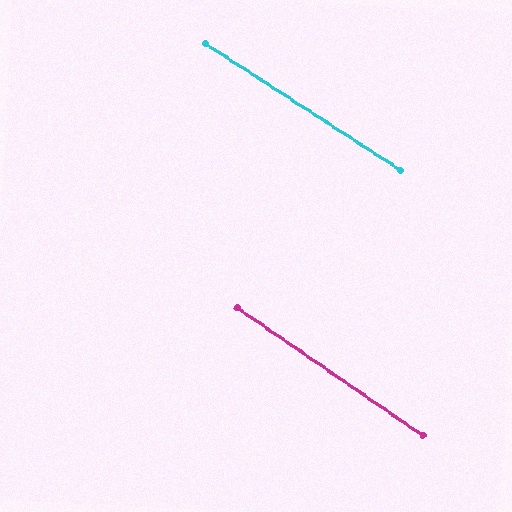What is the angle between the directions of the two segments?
Approximately 2 degrees.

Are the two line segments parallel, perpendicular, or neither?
Parallel — their directions differ by only 1.7°.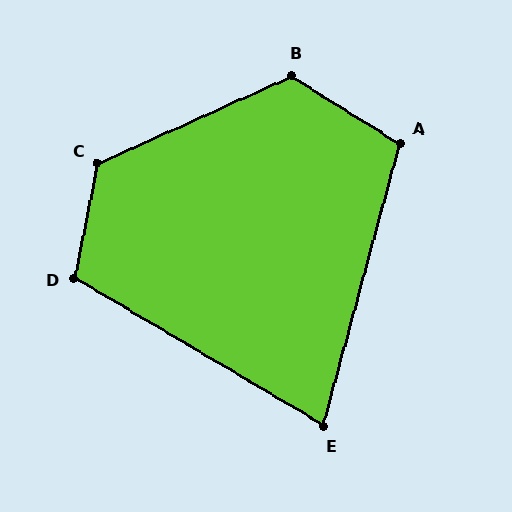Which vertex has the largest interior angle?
C, at approximately 126 degrees.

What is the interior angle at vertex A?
Approximately 106 degrees (obtuse).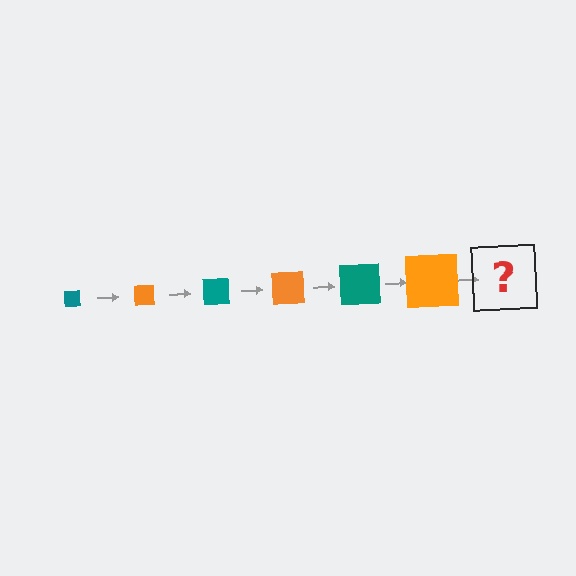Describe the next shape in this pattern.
It should be a teal square, larger than the previous one.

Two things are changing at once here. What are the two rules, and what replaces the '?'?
The two rules are that the square grows larger each step and the color cycles through teal and orange. The '?' should be a teal square, larger than the previous one.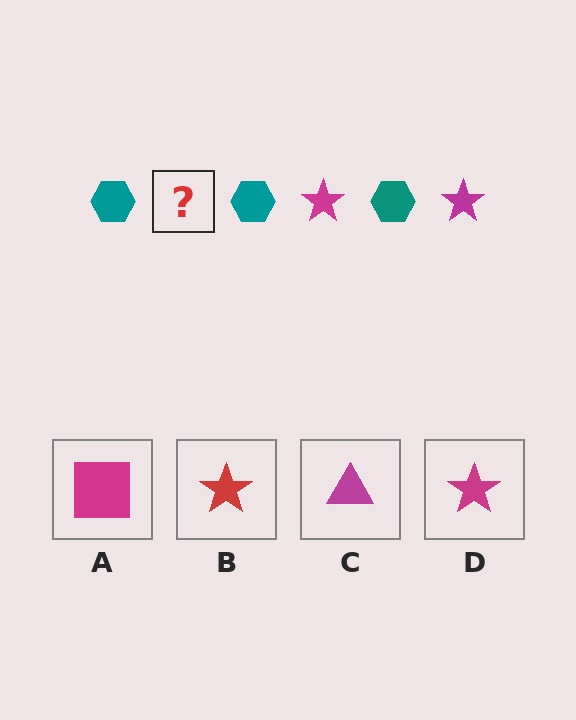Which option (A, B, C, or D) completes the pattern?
D.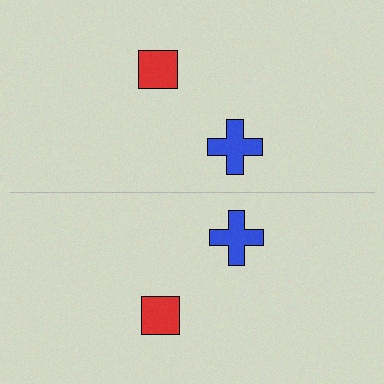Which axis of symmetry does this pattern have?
The pattern has a horizontal axis of symmetry running through the center of the image.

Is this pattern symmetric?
Yes, this pattern has bilateral (reflection) symmetry.